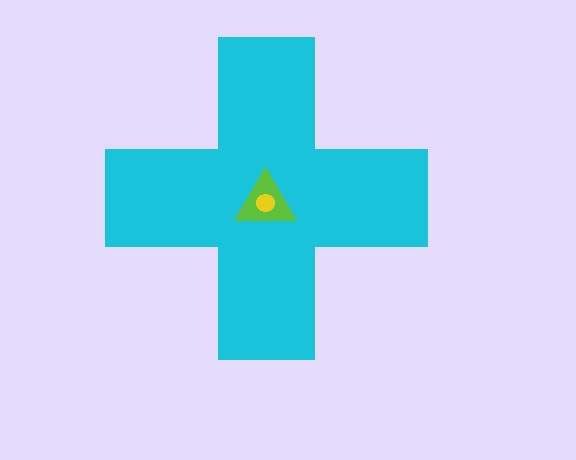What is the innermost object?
The yellow circle.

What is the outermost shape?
The cyan cross.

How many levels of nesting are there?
3.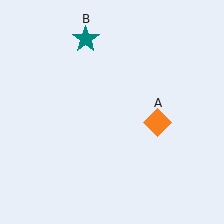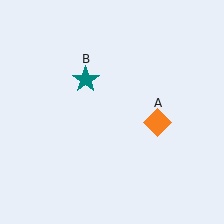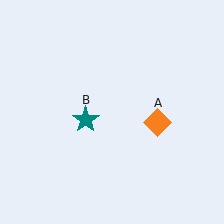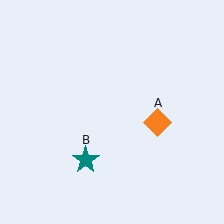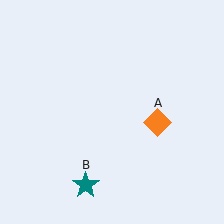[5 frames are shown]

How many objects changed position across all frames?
1 object changed position: teal star (object B).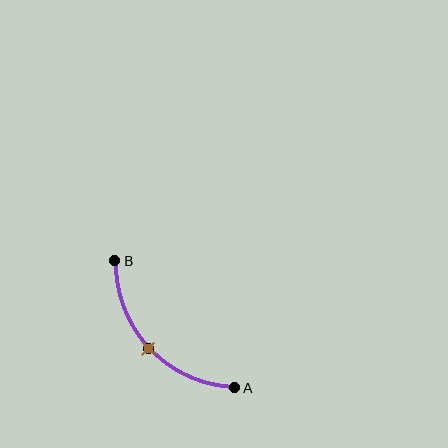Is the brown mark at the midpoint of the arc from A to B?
Yes. The brown mark lies on the arc at equal arc-length from both A and B — it is the arc midpoint.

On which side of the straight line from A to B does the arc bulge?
The arc bulges below and to the left of the straight line connecting A and B.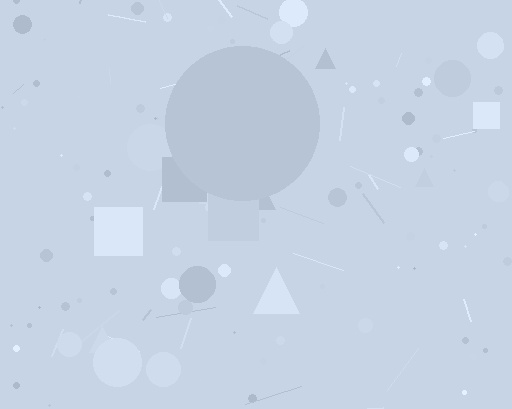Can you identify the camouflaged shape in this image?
The camouflaged shape is a circle.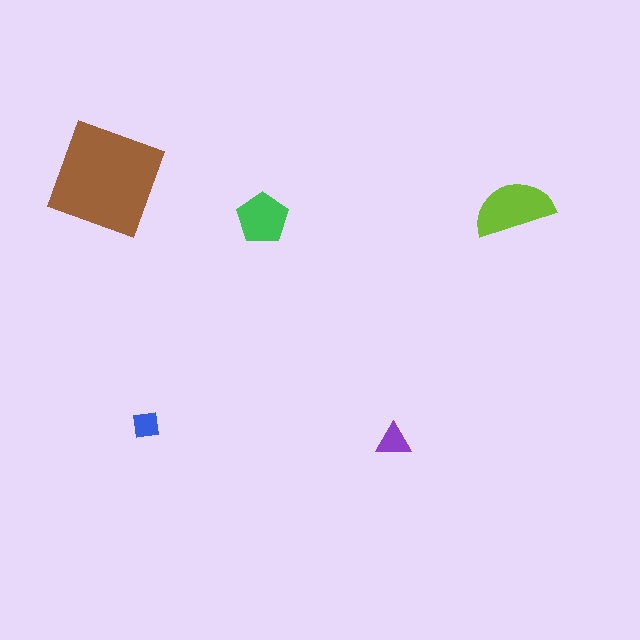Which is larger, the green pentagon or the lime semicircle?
The lime semicircle.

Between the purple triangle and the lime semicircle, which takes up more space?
The lime semicircle.